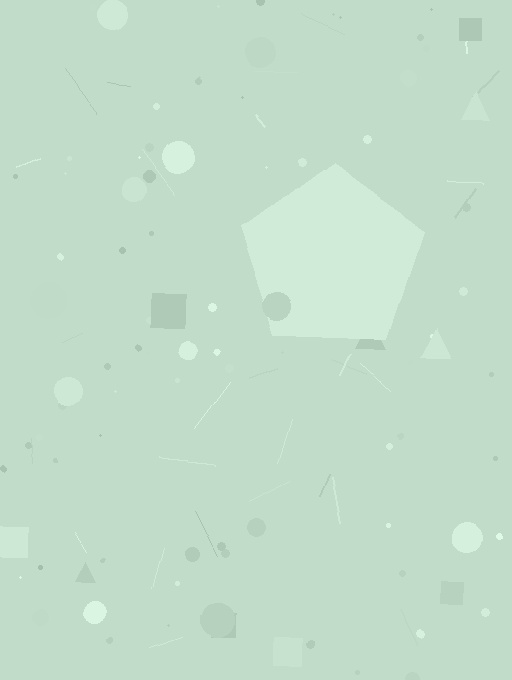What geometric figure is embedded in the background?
A pentagon is embedded in the background.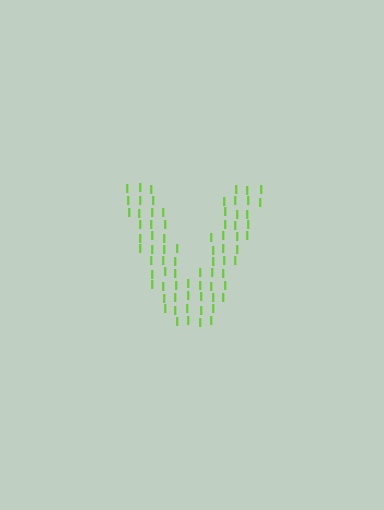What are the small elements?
The small elements are letter I's.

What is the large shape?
The large shape is the letter V.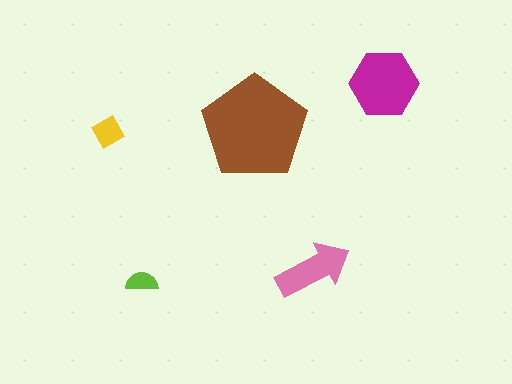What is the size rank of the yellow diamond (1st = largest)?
4th.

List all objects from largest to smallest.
The brown pentagon, the magenta hexagon, the pink arrow, the yellow diamond, the lime semicircle.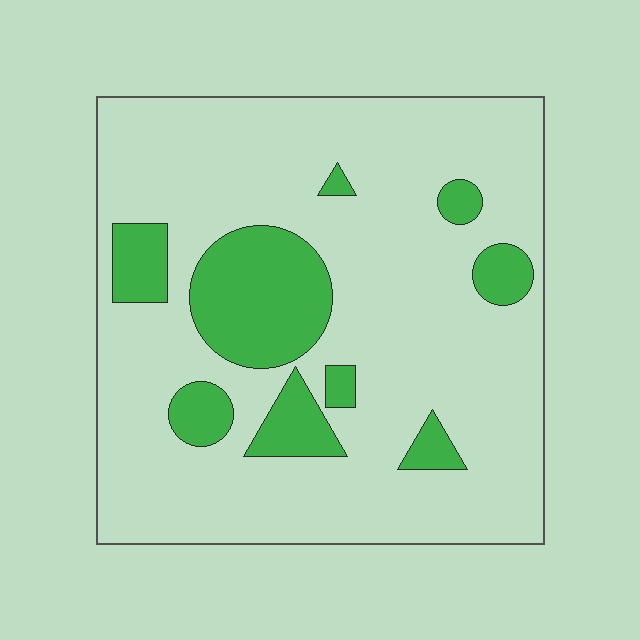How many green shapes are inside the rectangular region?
9.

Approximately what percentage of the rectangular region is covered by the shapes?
Approximately 20%.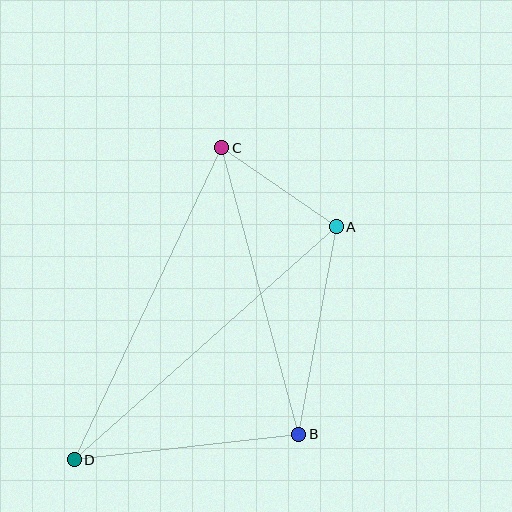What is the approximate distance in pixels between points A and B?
The distance between A and B is approximately 211 pixels.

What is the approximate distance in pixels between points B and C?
The distance between B and C is approximately 297 pixels.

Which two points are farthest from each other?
Points A and D are farthest from each other.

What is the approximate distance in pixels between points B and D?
The distance between B and D is approximately 226 pixels.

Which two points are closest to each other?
Points A and C are closest to each other.